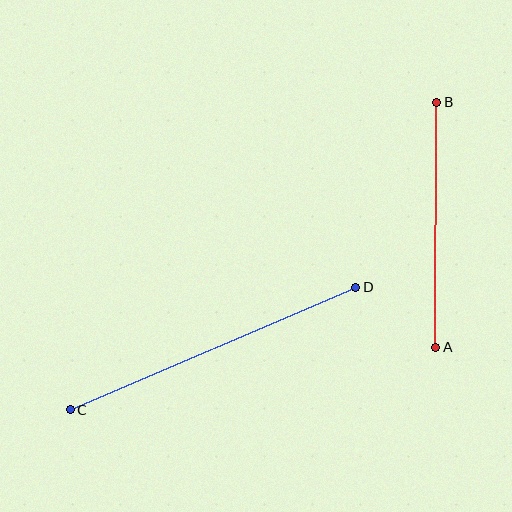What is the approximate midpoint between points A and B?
The midpoint is at approximately (436, 225) pixels.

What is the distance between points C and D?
The distance is approximately 311 pixels.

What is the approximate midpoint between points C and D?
The midpoint is at approximately (213, 349) pixels.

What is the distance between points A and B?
The distance is approximately 245 pixels.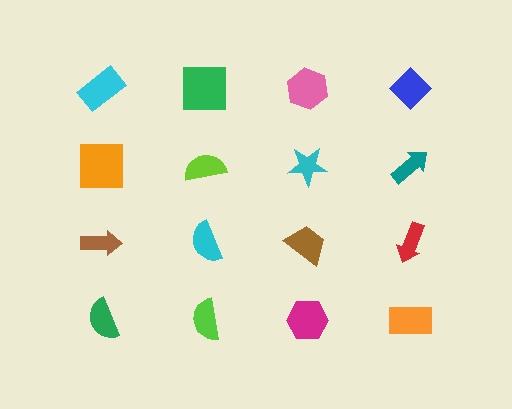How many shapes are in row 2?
4 shapes.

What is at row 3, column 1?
A brown arrow.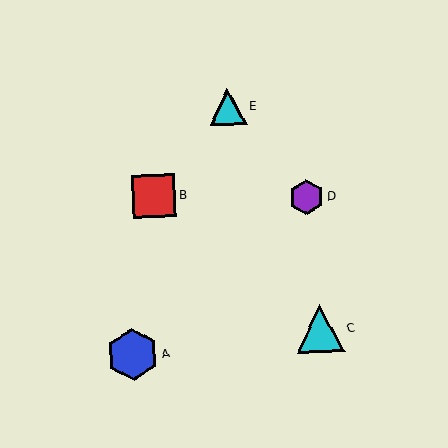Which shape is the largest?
The blue hexagon (labeled A) is the largest.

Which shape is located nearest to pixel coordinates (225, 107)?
The cyan triangle (labeled E) at (228, 106) is nearest to that location.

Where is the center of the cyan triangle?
The center of the cyan triangle is at (228, 106).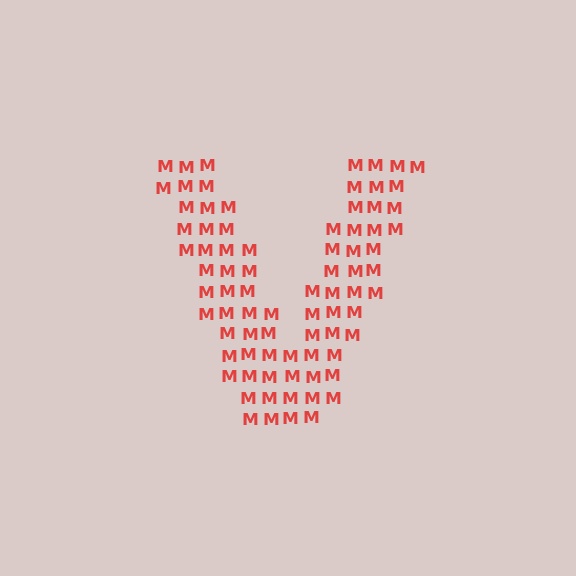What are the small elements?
The small elements are letter M's.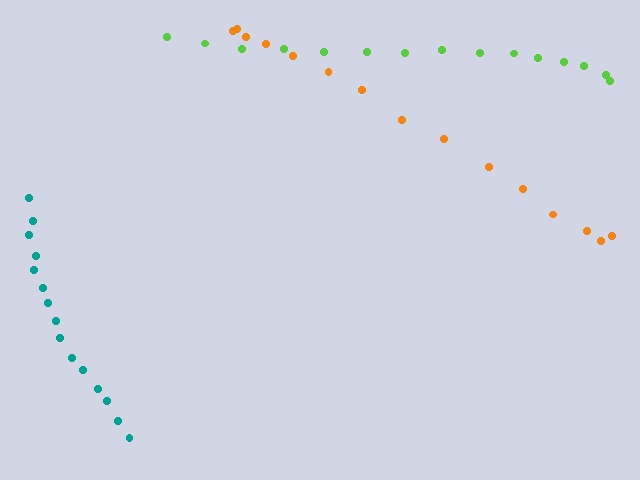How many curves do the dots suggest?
There are 3 distinct paths.